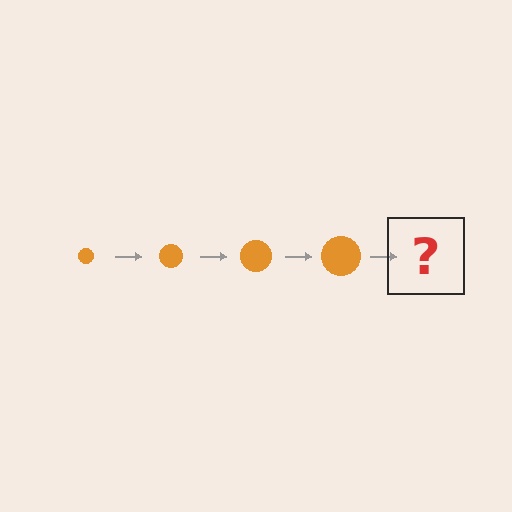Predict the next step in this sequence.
The next step is an orange circle, larger than the previous one.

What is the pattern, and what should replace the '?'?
The pattern is that the circle gets progressively larger each step. The '?' should be an orange circle, larger than the previous one.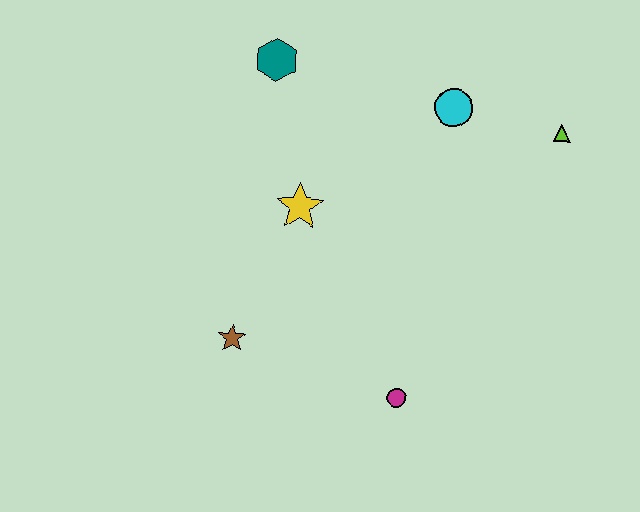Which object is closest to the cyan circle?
The lime triangle is closest to the cyan circle.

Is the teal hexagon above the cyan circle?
Yes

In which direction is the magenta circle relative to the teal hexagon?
The magenta circle is below the teal hexagon.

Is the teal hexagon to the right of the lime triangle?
No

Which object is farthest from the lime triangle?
The brown star is farthest from the lime triangle.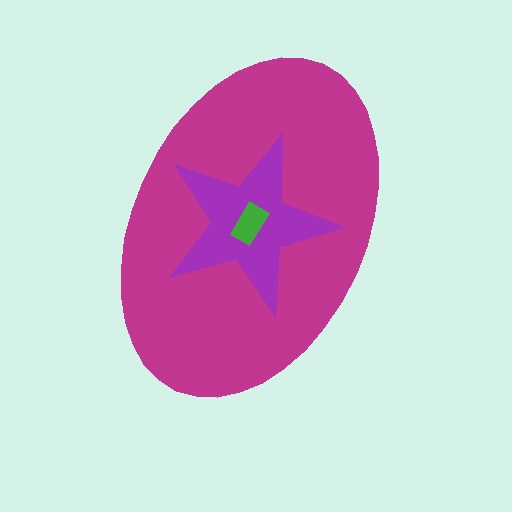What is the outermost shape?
The magenta ellipse.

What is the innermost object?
The green rectangle.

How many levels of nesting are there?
3.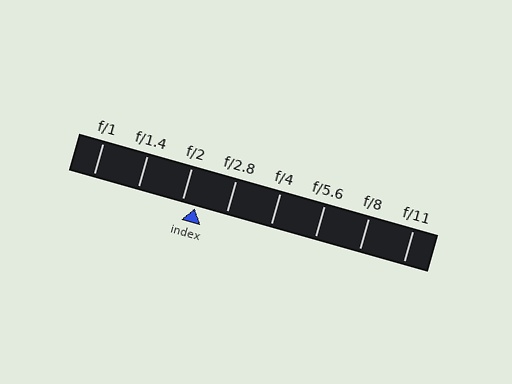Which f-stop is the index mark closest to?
The index mark is closest to f/2.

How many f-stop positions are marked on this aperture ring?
There are 8 f-stop positions marked.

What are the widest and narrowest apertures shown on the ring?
The widest aperture shown is f/1 and the narrowest is f/11.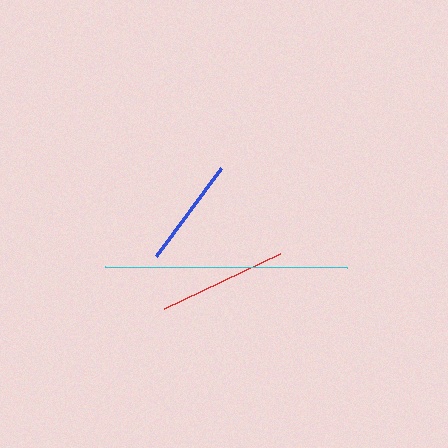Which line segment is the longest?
The cyan line is the longest at approximately 242 pixels.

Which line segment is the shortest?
The blue line is the shortest at approximately 110 pixels.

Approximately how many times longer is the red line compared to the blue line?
The red line is approximately 1.2 times the length of the blue line.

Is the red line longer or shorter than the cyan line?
The cyan line is longer than the red line.